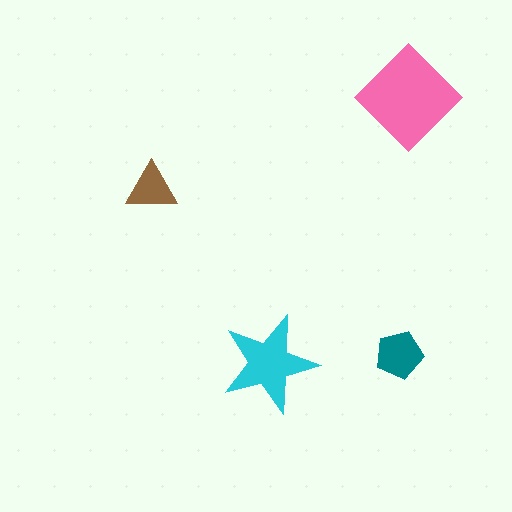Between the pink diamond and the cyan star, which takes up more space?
The pink diamond.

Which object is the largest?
The pink diamond.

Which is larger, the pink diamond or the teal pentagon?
The pink diamond.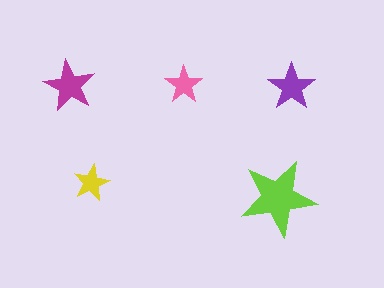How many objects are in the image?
There are 5 objects in the image.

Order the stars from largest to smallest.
the lime one, the magenta one, the purple one, the pink one, the yellow one.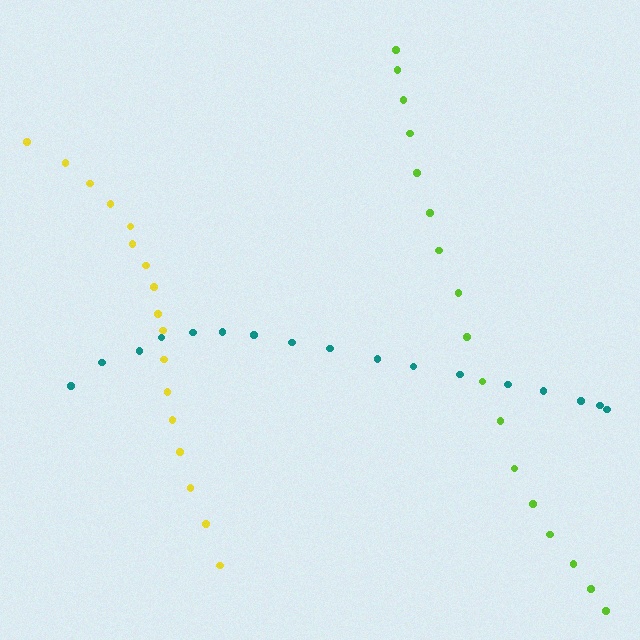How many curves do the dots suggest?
There are 3 distinct paths.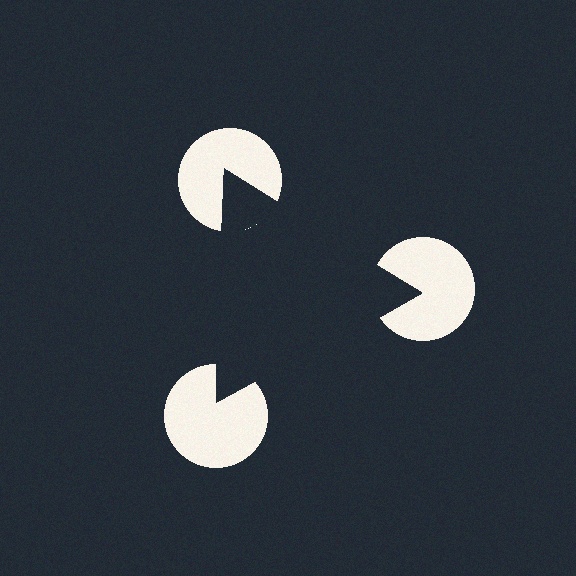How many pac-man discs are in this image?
There are 3 — one at each vertex of the illusory triangle.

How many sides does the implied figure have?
3 sides.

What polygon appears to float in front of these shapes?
An illusory triangle — its edges are inferred from the aligned wedge cuts in the pac-man discs, not physically drawn.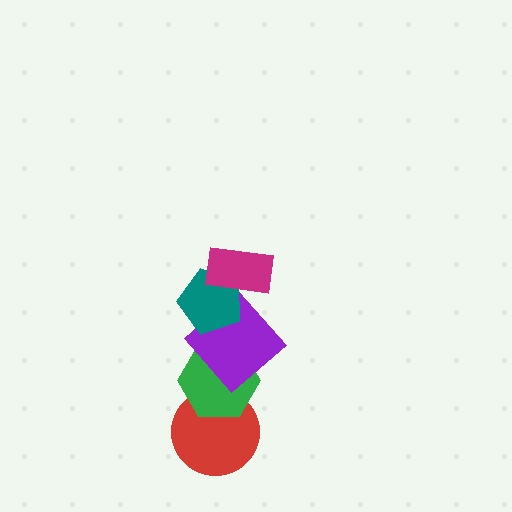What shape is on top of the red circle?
The green hexagon is on top of the red circle.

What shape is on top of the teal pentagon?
The magenta rectangle is on top of the teal pentagon.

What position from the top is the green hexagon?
The green hexagon is 4th from the top.